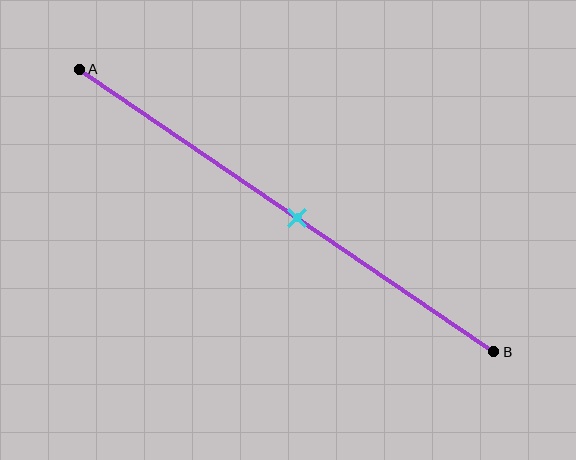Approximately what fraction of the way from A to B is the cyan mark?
The cyan mark is approximately 55% of the way from A to B.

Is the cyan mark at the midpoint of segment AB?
Yes, the mark is approximately at the midpoint.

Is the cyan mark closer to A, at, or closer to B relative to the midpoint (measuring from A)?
The cyan mark is approximately at the midpoint of segment AB.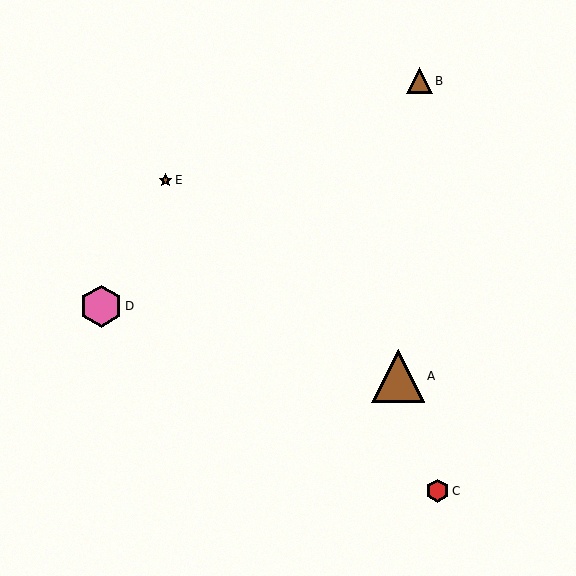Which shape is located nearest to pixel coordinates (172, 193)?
The brown star (labeled E) at (165, 180) is nearest to that location.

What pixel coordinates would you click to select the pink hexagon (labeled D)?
Click at (101, 306) to select the pink hexagon D.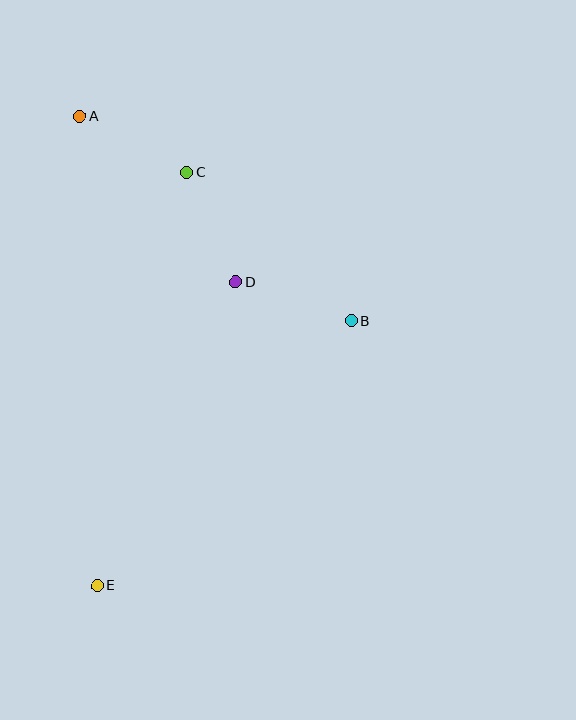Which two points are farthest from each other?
Points A and E are farthest from each other.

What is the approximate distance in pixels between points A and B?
The distance between A and B is approximately 340 pixels.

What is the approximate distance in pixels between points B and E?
The distance between B and E is approximately 367 pixels.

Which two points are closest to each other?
Points C and D are closest to each other.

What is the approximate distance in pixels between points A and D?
The distance between A and D is approximately 227 pixels.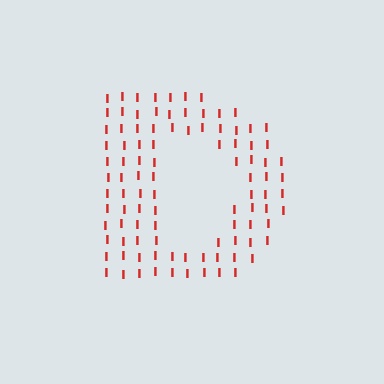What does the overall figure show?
The overall figure shows the letter D.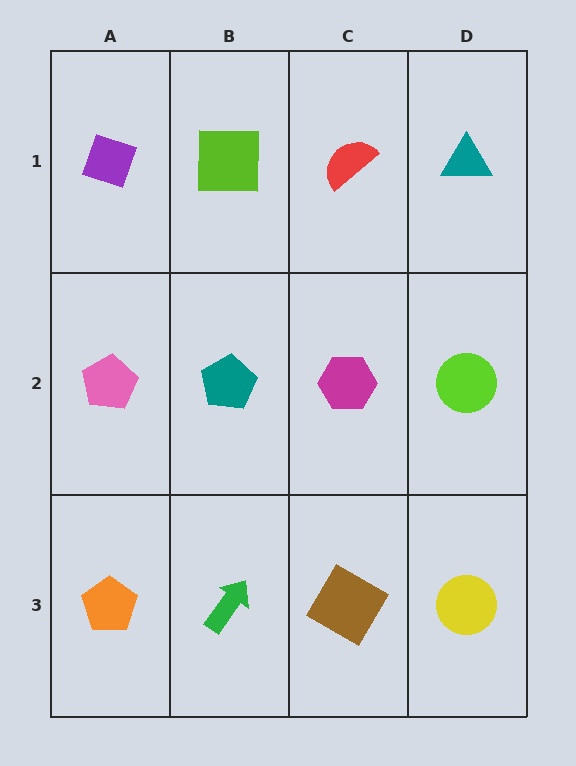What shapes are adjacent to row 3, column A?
A pink pentagon (row 2, column A), a green arrow (row 3, column B).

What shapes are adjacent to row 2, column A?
A purple diamond (row 1, column A), an orange pentagon (row 3, column A), a teal pentagon (row 2, column B).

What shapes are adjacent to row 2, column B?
A lime square (row 1, column B), a green arrow (row 3, column B), a pink pentagon (row 2, column A), a magenta hexagon (row 2, column C).